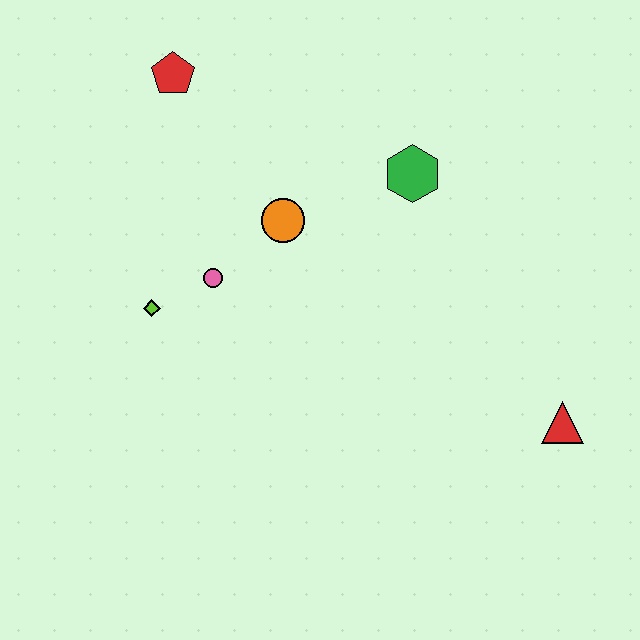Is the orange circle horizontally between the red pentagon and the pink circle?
No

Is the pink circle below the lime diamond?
No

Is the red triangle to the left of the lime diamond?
No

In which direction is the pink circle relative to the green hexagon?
The pink circle is to the left of the green hexagon.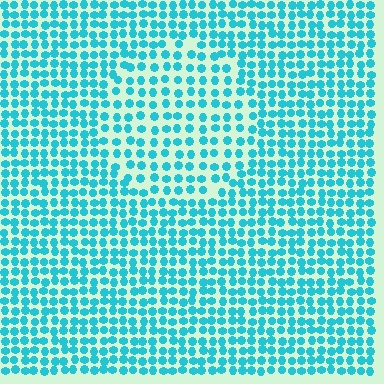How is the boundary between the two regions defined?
The boundary is defined by a change in element density (approximately 1.5x ratio). All elements are the same color, size, and shape.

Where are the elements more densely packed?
The elements are more densely packed outside the circle boundary.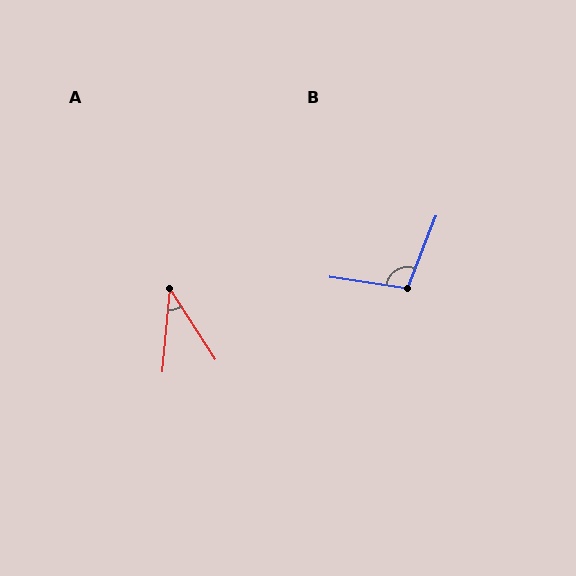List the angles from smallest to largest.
A (38°), B (103°).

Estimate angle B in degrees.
Approximately 103 degrees.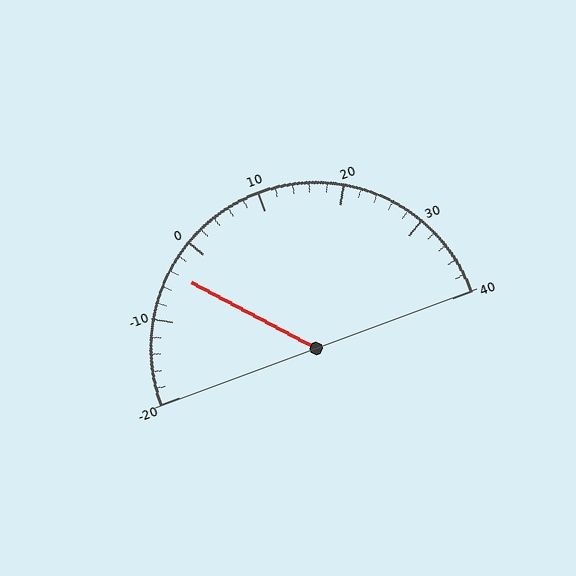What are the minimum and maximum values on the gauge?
The gauge ranges from -20 to 40.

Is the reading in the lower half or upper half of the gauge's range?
The reading is in the lower half of the range (-20 to 40).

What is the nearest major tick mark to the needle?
The nearest major tick mark is 0.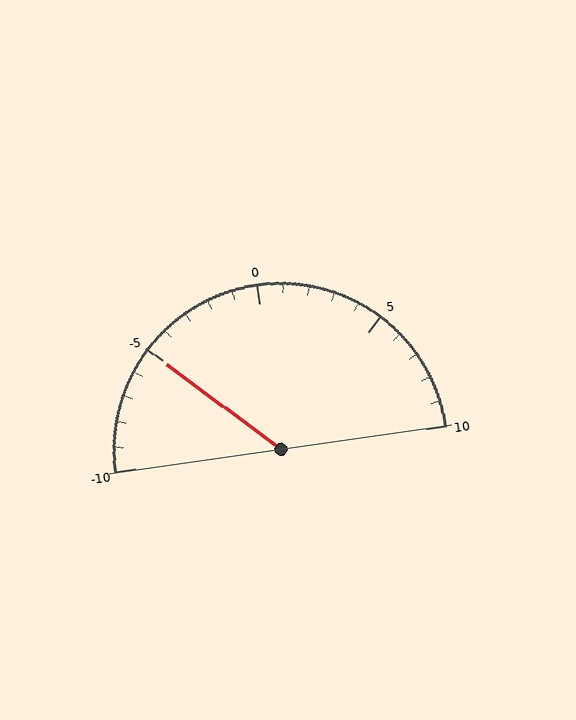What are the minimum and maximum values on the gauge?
The gauge ranges from -10 to 10.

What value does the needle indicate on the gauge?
The needle indicates approximately -5.